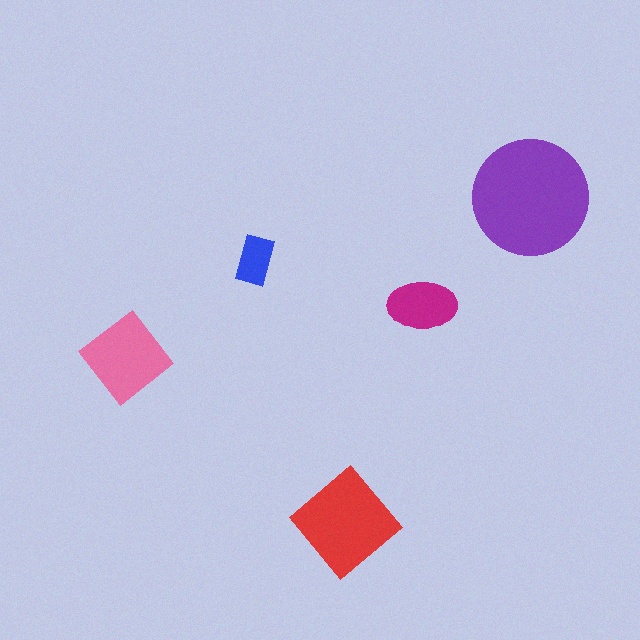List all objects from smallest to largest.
The blue rectangle, the magenta ellipse, the pink diamond, the red diamond, the purple circle.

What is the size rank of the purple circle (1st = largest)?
1st.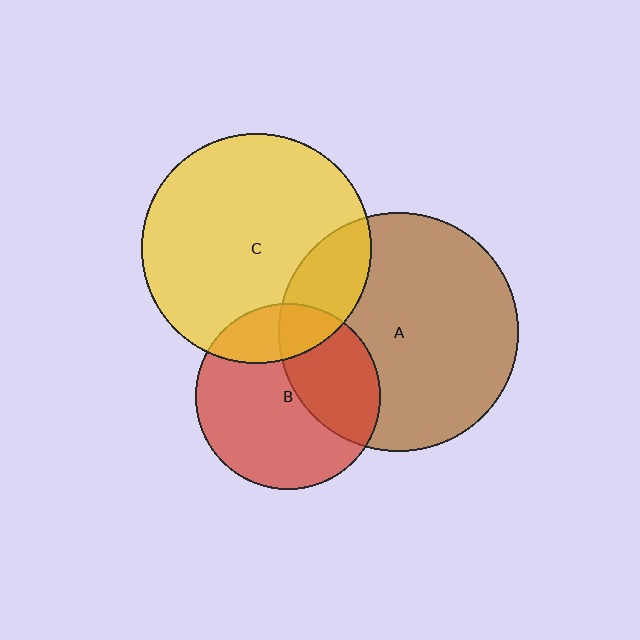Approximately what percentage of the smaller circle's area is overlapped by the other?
Approximately 35%.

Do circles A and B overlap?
Yes.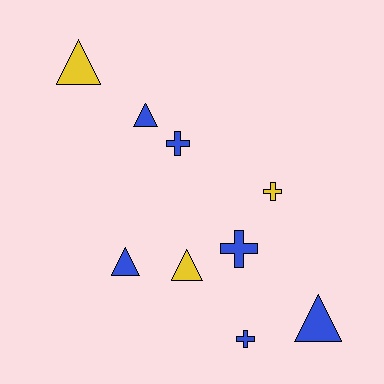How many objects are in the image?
There are 9 objects.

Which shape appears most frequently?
Triangle, with 5 objects.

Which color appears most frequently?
Blue, with 6 objects.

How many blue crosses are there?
There are 3 blue crosses.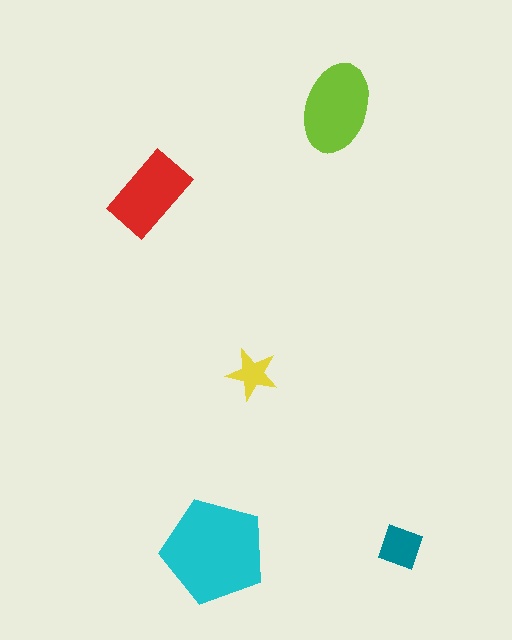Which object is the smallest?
The yellow star.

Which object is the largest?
The cyan pentagon.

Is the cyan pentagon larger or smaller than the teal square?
Larger.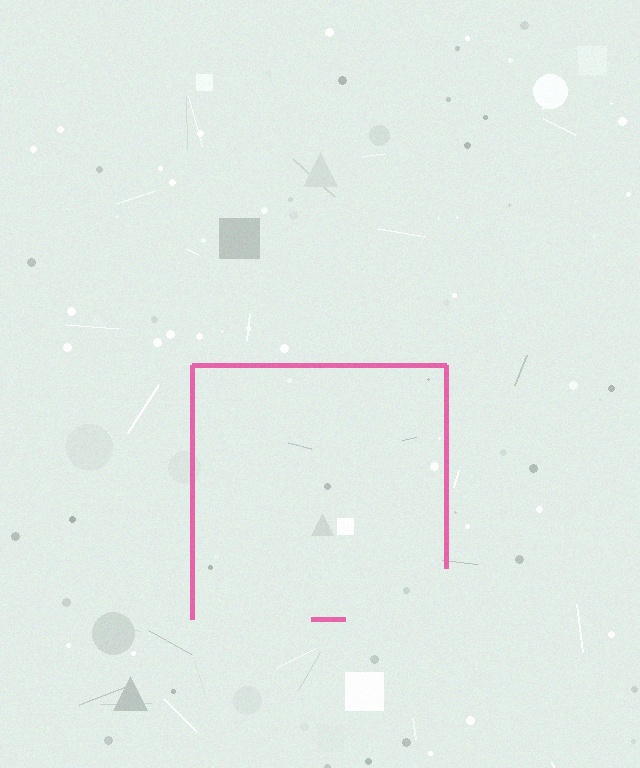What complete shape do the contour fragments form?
The contour fragments form a square.